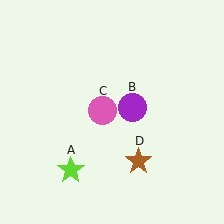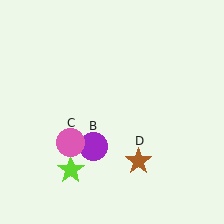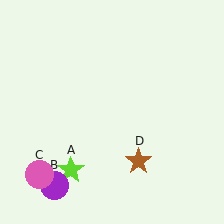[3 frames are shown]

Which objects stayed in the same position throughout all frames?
Lime star (object A) and brown star (object D) remained stationary.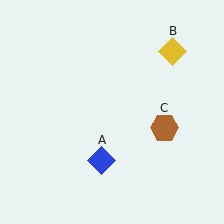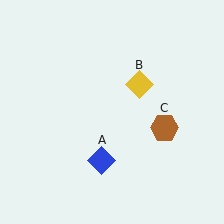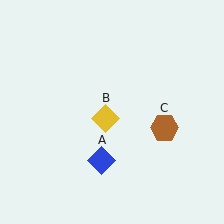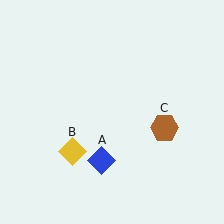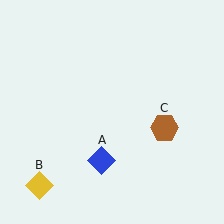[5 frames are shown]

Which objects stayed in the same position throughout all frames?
Blue diamond (object A) and brown hexagon (object C) remained stationary.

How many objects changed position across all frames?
1 object changed position: yellow diamond (object B).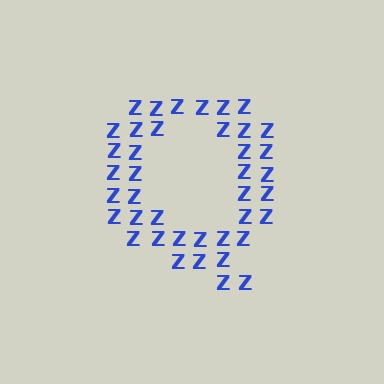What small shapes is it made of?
It is made of small letter Z's.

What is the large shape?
The large shape is the letter Q.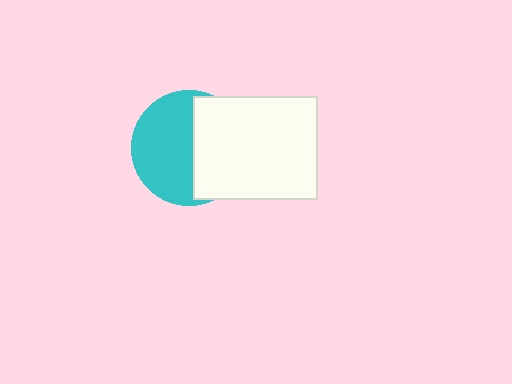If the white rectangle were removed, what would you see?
You would see the complete cyan circle.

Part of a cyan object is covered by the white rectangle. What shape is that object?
It is a circle.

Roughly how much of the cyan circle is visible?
About half of it is visible (roughly 56%).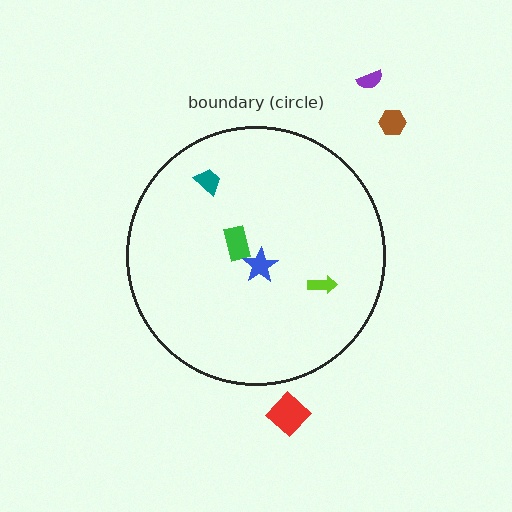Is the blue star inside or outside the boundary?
Inside.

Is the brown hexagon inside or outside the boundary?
Outside.